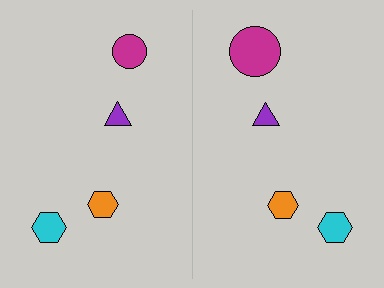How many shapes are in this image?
There are 8 shapes in this image.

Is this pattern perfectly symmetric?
No, the pattern is not perfectly symmetric. The magenta circle on the right side has a different size than its mirror counterpart.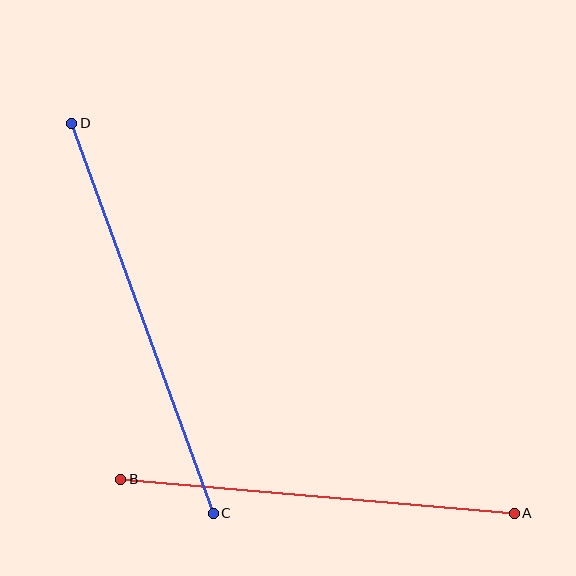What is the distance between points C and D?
The distance is approximately 415 pixels.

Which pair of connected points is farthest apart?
Points C and D are farthest apart.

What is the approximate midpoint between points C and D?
The midpoint is at approximately (142, 318) pixels.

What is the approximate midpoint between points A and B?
The midpoint is at approximately (318, 496) pixels.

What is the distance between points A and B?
The distance is approximately 395 pixels.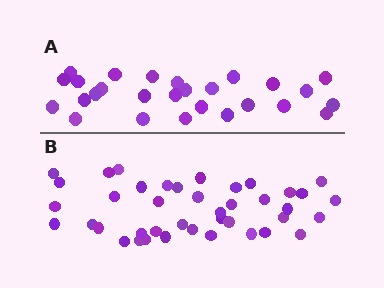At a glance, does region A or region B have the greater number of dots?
Region B (the bottom region) has more dots.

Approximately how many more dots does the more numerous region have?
Region B has approximately 15 more dots than region A.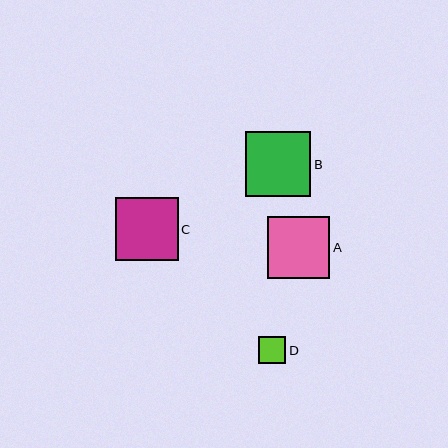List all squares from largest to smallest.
From largest to smallest: B, C, A, D.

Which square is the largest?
Square B is the largest with a size of approximately 65 pixels.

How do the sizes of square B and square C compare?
Square B and square C are approximately the same size.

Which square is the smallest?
Square D is the smallest with a size of approximately 27 pixels.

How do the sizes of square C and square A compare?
Square C and square A are approximately the same size.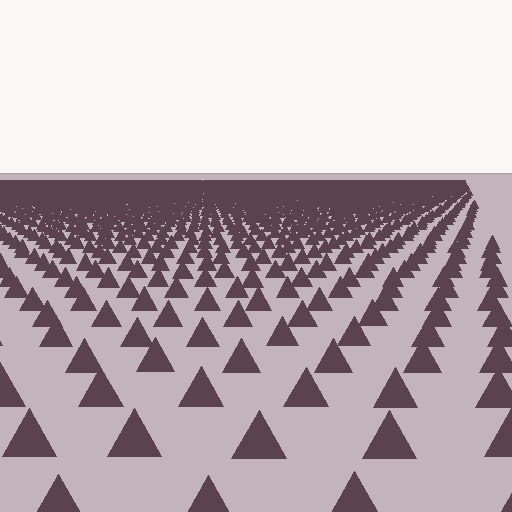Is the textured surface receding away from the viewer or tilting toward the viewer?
The surface is receding away from the viewer. Texture elements get smaller and denser toward the top.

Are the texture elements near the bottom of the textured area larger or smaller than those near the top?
Larger. Near the bottom, elements are closer to the viewer and appear at a bigger on-screen size.